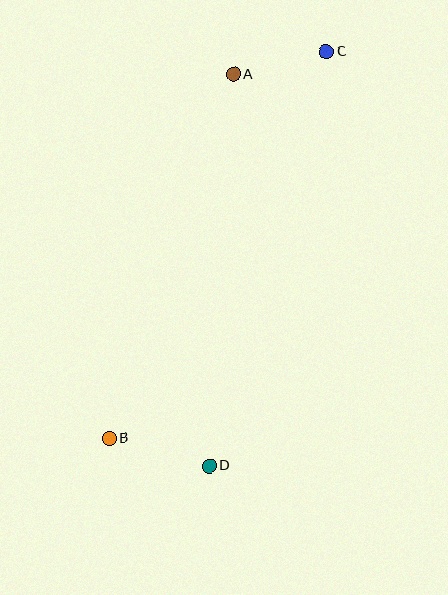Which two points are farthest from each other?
Points B and C are farthest from each other.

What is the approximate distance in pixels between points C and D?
The distance between C and D is approximately 431 pixels.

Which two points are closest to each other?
Points A and C are closest to each other.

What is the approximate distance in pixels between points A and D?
The distance between A and D is approximately 392 pixels.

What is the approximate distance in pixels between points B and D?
The distance between B and D is approximately 104 pixels.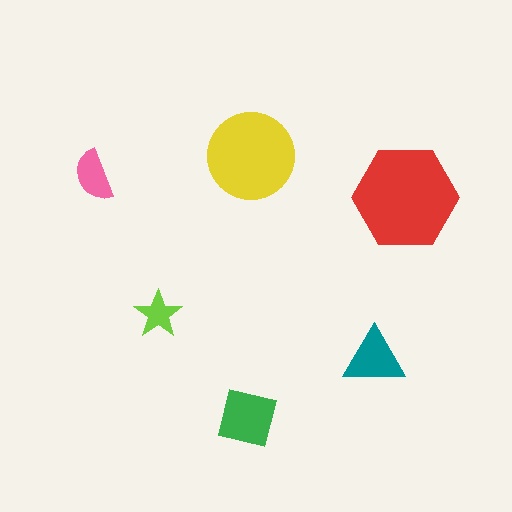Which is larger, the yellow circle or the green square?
The yellow circle.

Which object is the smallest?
The lime star.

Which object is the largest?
The red hexagon.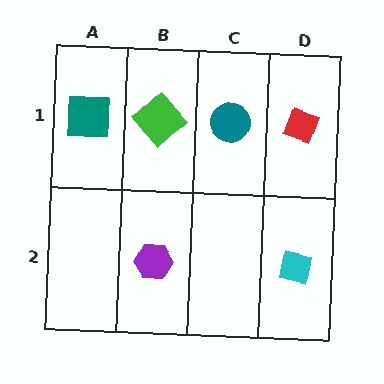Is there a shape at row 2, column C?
No, that cell is empty.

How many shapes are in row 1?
4 shapes.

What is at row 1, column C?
A teal circle.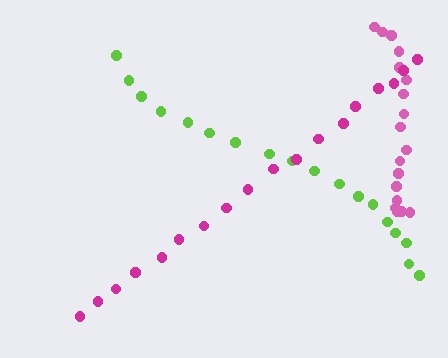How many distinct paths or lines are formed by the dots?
There are 3 distinct paths.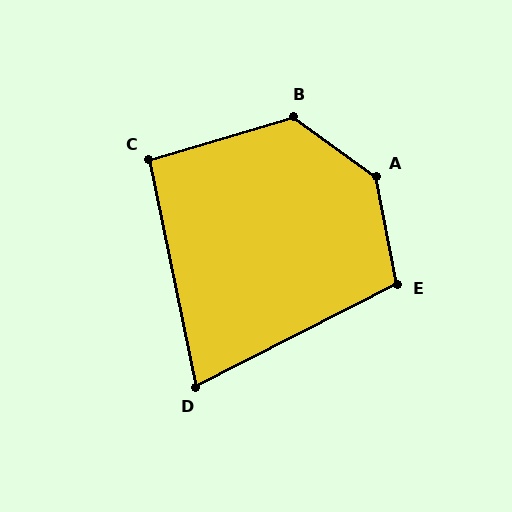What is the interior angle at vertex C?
Approximately 95 degrees (approximately right).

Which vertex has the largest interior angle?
A, at approximately 137 degrees.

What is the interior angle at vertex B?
Approximately 128 degrees (obtuse).